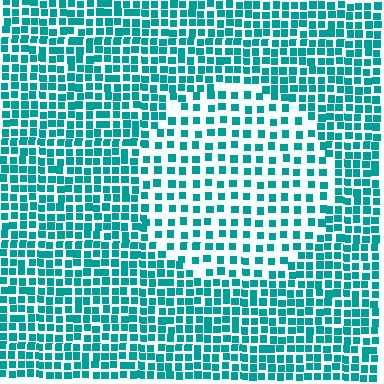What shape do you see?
I see a circle.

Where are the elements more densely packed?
The elements are more densely packed outside the circle boundary.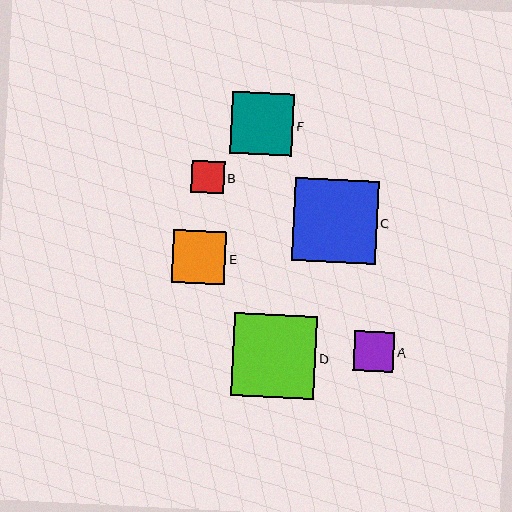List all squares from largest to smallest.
From largest to smallest: C, D, F, E, A, B.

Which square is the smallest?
Square B is the smallest with a size of approximately 32 pixels.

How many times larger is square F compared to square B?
Square F is approximately 1.9 times the size of square B.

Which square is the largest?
Square C is the largest with a size of approximately 83 pixels.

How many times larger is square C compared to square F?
Square C is approximately 1.3 times the size of square F.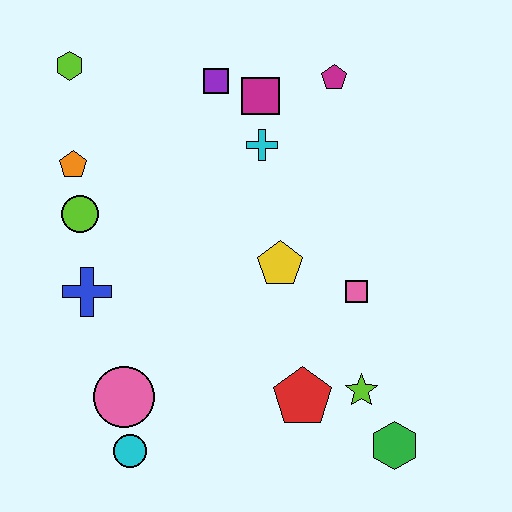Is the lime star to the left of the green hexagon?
Yes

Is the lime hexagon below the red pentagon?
No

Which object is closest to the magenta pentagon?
The magenta square is closest to the magenta pentagon.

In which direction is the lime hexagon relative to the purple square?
The lime hexagon is to the left of the purple square.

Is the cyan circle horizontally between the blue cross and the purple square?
Yes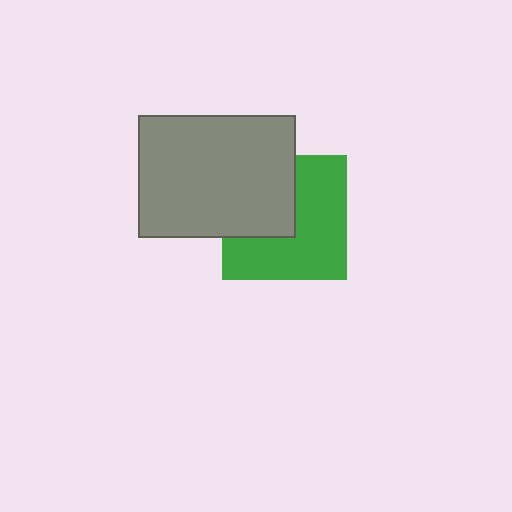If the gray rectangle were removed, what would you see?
You would see the complete green square.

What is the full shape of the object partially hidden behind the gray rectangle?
The partially hidden object is a green square.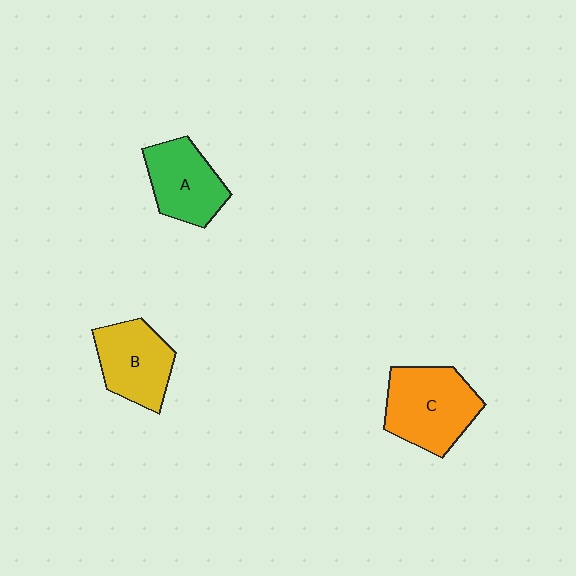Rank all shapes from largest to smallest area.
From largest to smallest: C (orange), B (yellow), A (green).